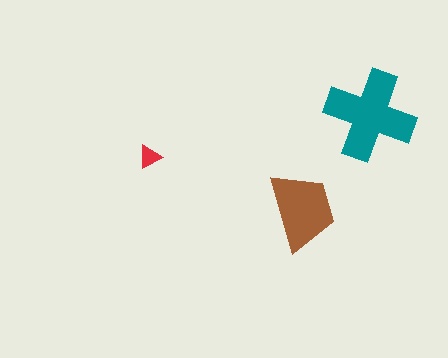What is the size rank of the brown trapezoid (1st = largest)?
2nd.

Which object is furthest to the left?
The red triangle is leftmost.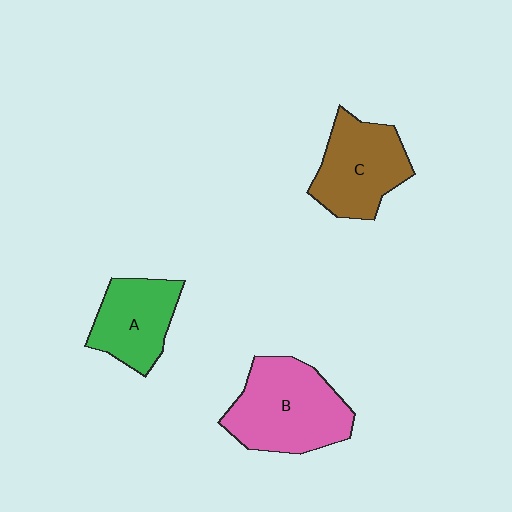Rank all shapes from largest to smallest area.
From largest to smallest: B (pink), C (brown), A (green).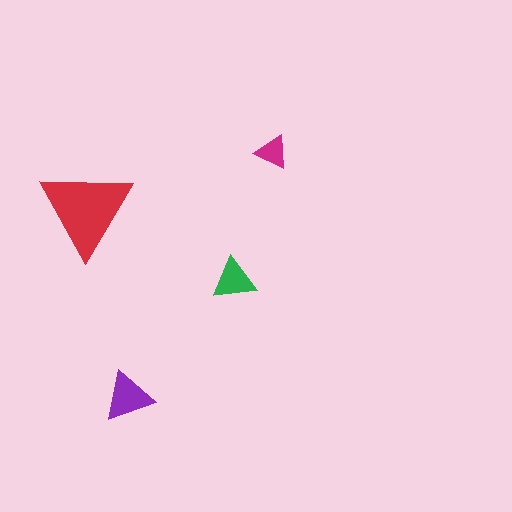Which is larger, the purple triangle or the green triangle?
The purple one.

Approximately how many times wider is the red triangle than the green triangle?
About 2 times wider.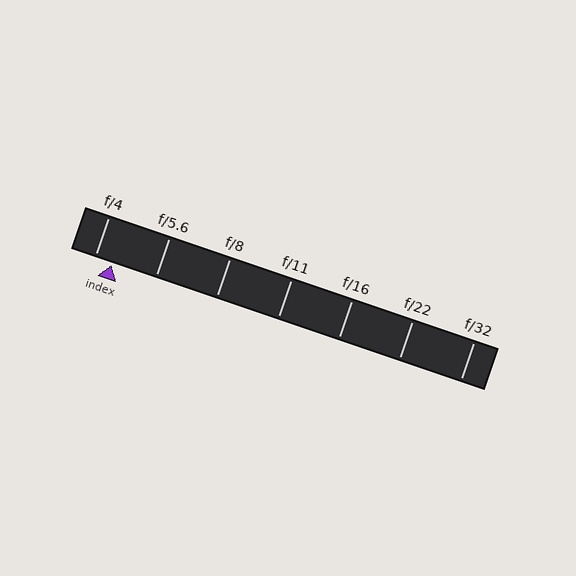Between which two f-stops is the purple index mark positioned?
The index mark is between f/4 and f/5.6.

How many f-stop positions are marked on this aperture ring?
There are 7 f-stop positions marked.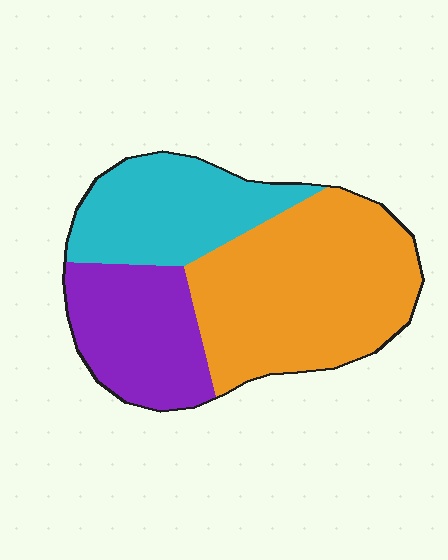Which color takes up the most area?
Orange, at roughly 50%.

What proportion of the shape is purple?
Purple covers around 25% of the shape.